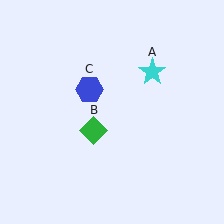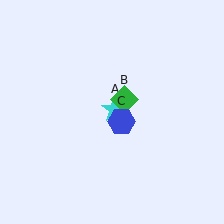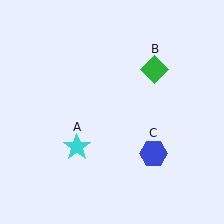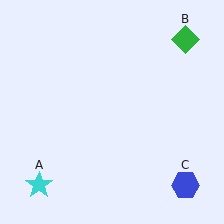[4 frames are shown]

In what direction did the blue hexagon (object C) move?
The blue hexagon (object C) moved down and to the right.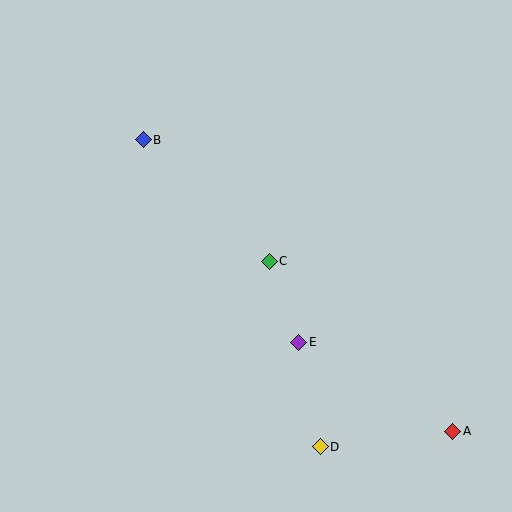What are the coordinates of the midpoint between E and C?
The midpoint between E and C is at (284, 302).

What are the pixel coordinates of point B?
Point B is at (143, 140).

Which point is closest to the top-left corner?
Point B is closest to the top-left corner.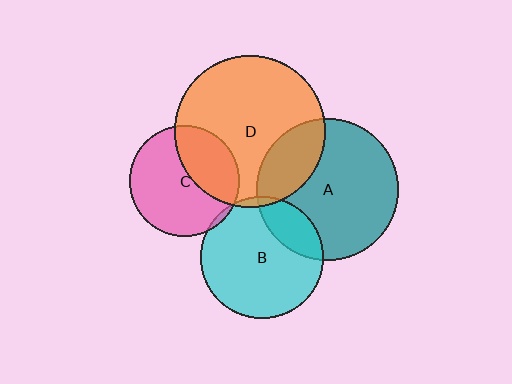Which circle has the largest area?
Circle D (orange).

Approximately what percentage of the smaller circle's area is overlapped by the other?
Approximately 35%.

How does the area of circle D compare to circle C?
Approximately 1.9 times.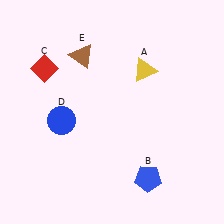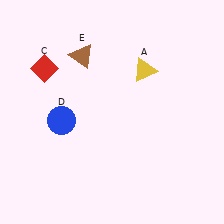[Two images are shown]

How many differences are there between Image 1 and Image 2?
There is 1 difference between the two images.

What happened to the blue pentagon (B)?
The blue pentagon (B) was removed in Image 2. It was in the bottom-right area of Image 1.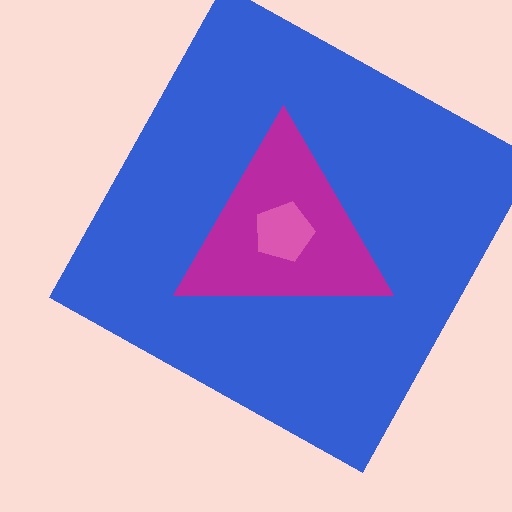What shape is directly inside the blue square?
The magenta triangle.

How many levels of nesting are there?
3.